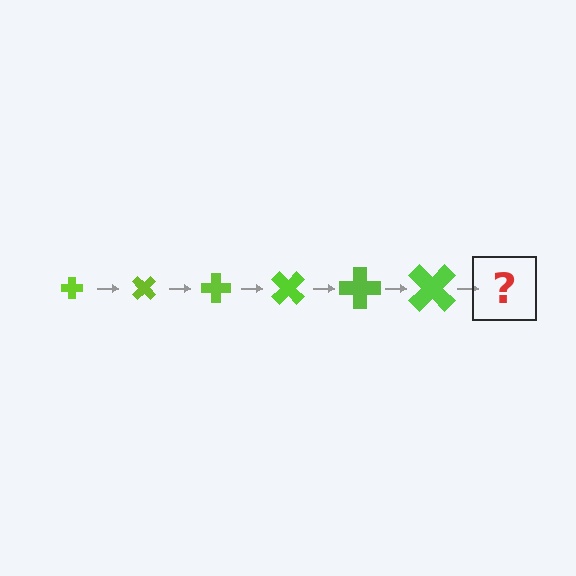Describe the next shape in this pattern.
It should be a cross, larger than the previous one and rotated 270 degrees from the start.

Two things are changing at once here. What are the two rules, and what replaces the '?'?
The two rules are that the cross grows larger each step and it rotates 45 degrees each step. The '?' should be a cross, larger than the previous one and rotated 270 degrees from the start.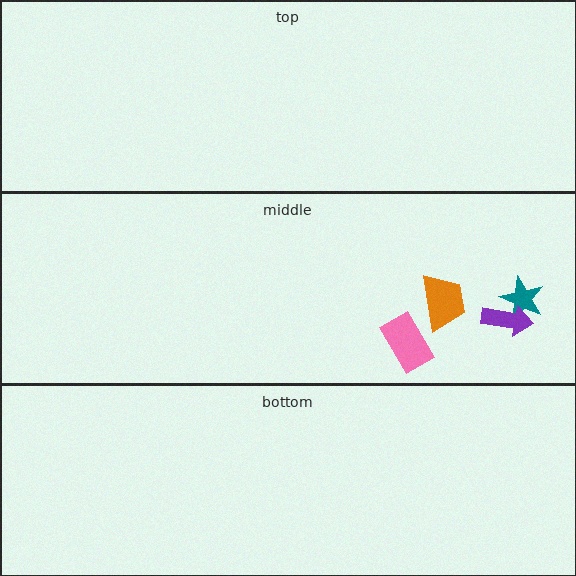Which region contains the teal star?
The middle region.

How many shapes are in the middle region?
4.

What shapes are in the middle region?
The orange trapezoid, the pink rectangle, the teal star, the purple arrow.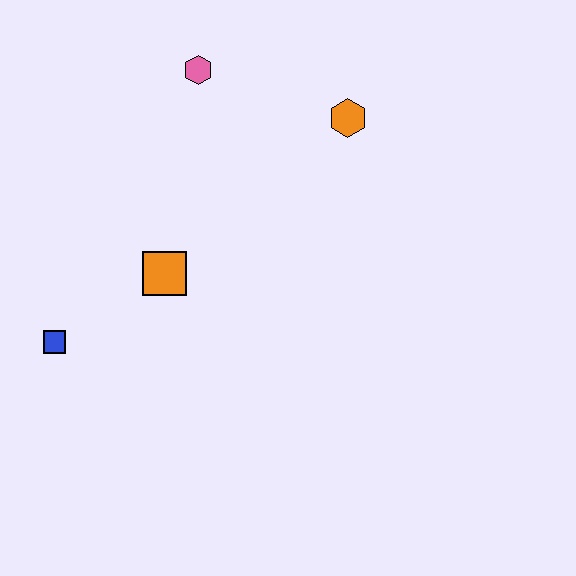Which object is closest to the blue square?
The orange square is closest to the blue square.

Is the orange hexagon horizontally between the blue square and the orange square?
No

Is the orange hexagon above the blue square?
Yes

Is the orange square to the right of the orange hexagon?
No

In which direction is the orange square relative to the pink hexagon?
The orange square is below the pink hexagon.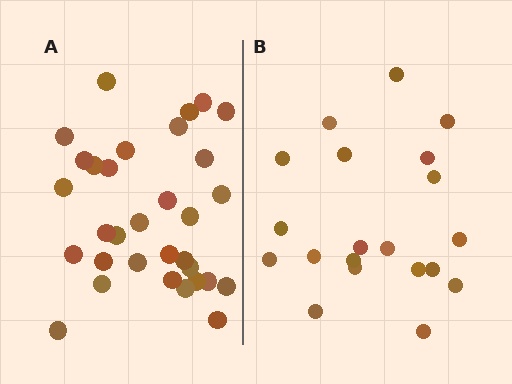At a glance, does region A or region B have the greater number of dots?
Region A (the left region) has more dots.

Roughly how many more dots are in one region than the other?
Region A has roughly 12 or so more dots than region B.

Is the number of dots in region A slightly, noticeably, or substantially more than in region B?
Region A has substantially more. The ratio is roughly 1.6 to 1.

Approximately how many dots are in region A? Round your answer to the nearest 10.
About 30 dots. (The exact count is 32, which rounds to 30.)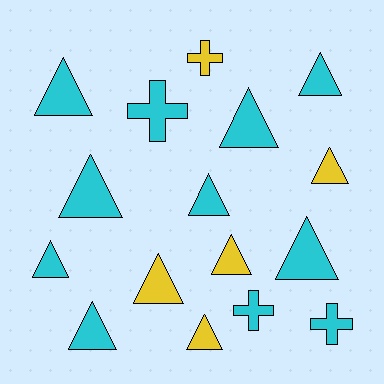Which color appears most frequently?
Cyan, with 11 objects.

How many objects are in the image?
There are 16 objects.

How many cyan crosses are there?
There are 3 cyan crosses.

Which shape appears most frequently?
Triangle, with 12 objects.